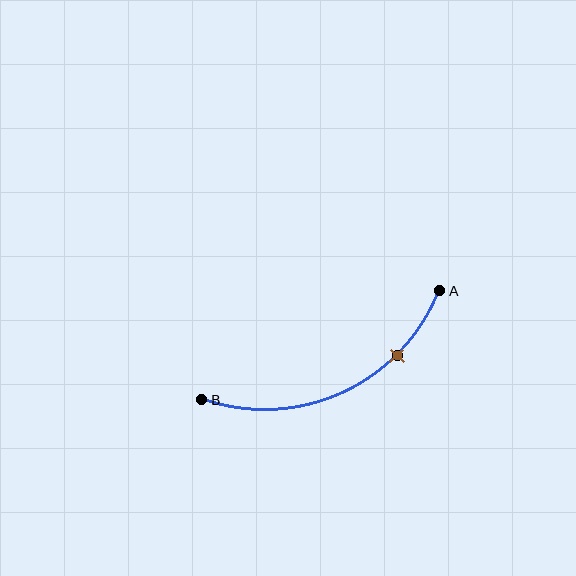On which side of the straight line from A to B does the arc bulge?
The arc bulges below the straight line connecting A and B.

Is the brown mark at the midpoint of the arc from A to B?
No. The brown mark lies on the arc but is closer to endpoint A. The arc midpoint would be at the point on the curve equidistant along the arc from both A and B.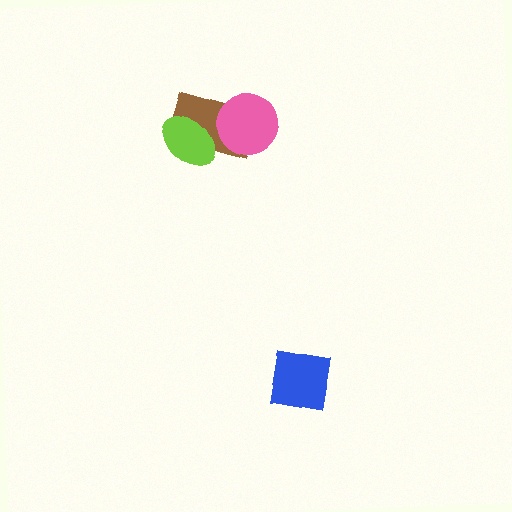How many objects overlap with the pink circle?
1 object overlaps with the pink circle.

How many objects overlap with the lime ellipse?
1 object overlaps with the lime ellipse.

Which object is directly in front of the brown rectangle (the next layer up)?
The pink circle is directly in front of the brown rectangle.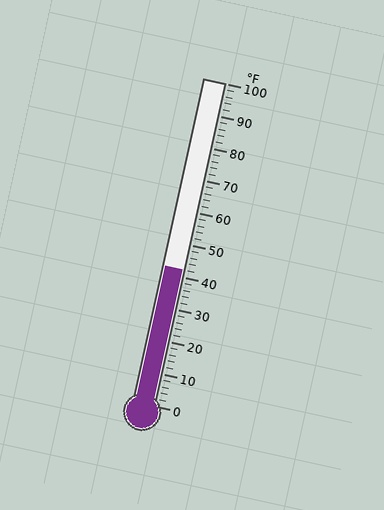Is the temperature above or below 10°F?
The temperature is above 10°F.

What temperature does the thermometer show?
The thermometer shows approximately 42°F.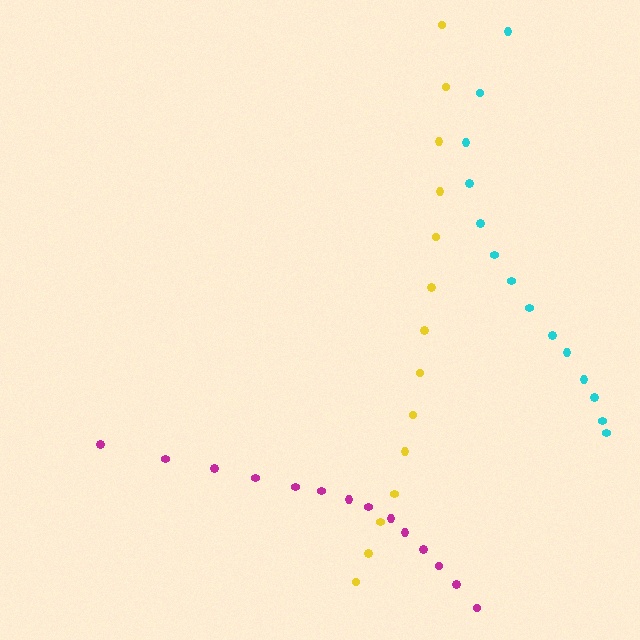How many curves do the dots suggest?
There are 3 distinct paths.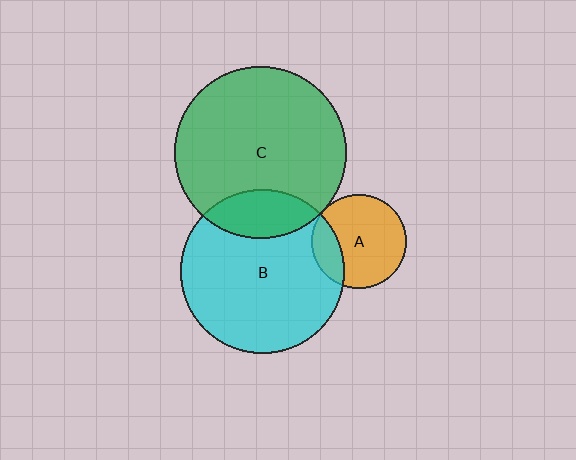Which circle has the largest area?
Circle C (green).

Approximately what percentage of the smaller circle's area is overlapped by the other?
Approximately 20%.